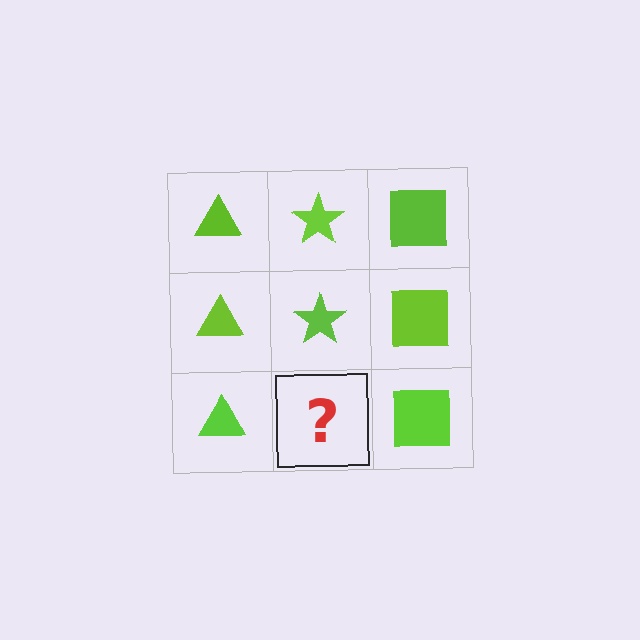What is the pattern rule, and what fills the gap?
The rule is that each column has a consistent shape. The gap should be filled with a lime star.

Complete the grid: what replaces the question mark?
The question mark should be replaced with a lime star.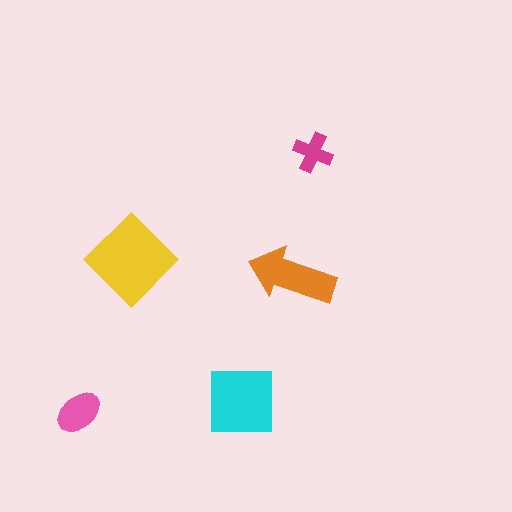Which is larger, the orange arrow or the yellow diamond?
The yellow diamond.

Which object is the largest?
The yellow diamond.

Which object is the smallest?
The magenta cross.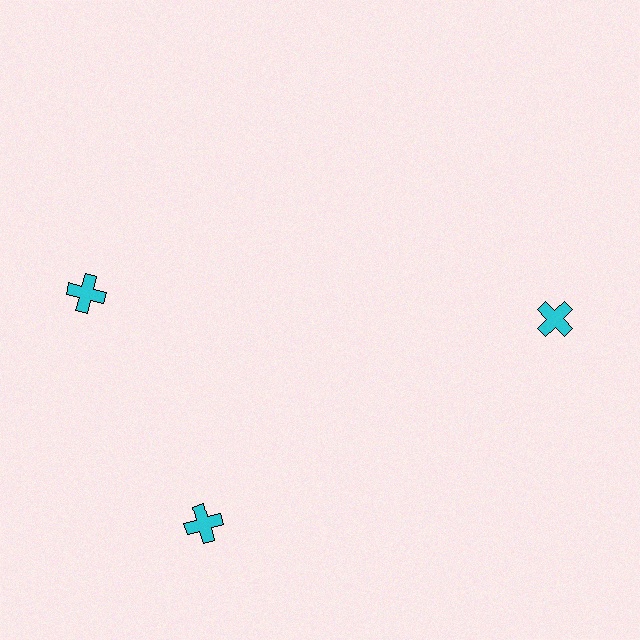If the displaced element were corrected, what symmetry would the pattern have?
It would have 3-fold rotational symmetry — the pattern would map onto itself every 120 degrees.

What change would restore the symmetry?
The symmetry would be restored by rotating it back into even spacing with its neighbors so that all 3 crosses sit at equal angles and equal distance from the center.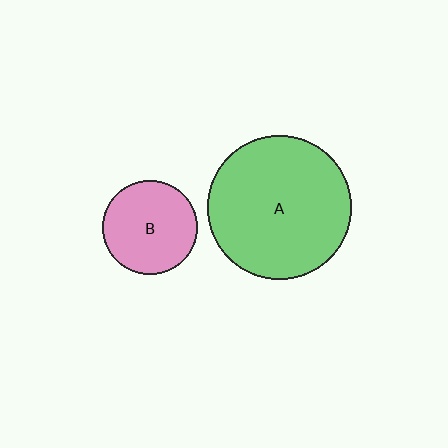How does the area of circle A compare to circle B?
Approximately 2.3 times.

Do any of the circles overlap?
No, none of the circles overlap.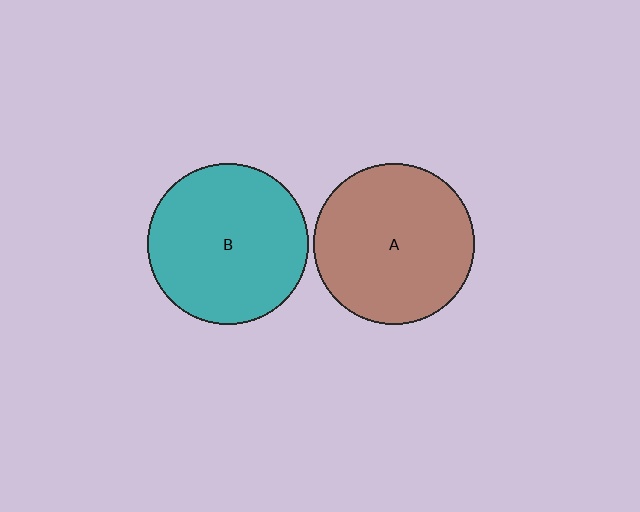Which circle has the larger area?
Circle B (teal).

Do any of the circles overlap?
No, none of the circles overlap.